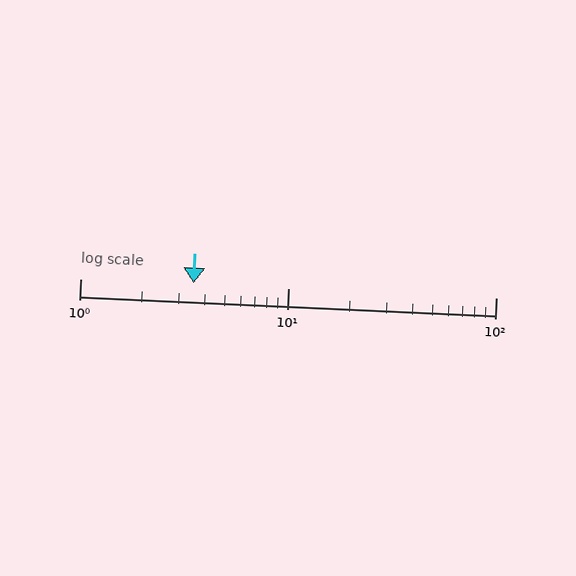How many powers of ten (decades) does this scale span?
The scale spans 2 decades, from 1 to 100.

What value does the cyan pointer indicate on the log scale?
The pointer indicates approximately 3.5.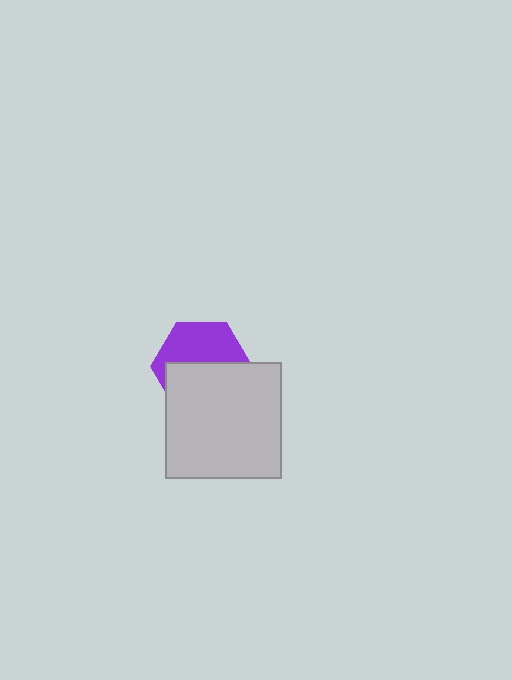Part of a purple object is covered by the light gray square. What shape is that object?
It is a hexagon.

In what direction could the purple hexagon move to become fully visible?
The purple hexagon could move up. That would shift it out from behind the light gray square entirely.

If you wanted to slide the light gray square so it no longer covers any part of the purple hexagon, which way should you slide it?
Slide it down — that is the most direct way to separate the two shapes.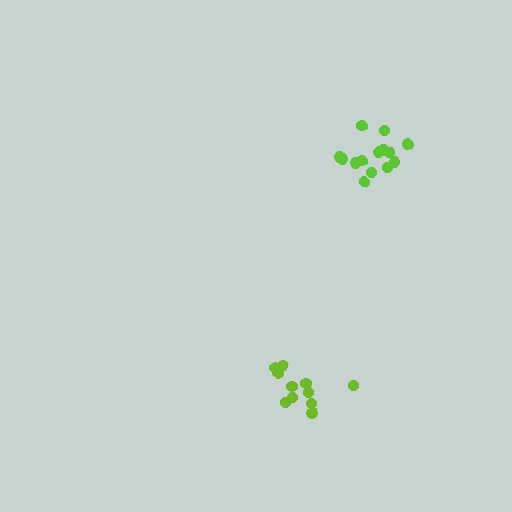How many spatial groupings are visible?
There are 2 spatial groupings.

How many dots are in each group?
Group 1: 11 dots, Group 2: 14 dots (25 total).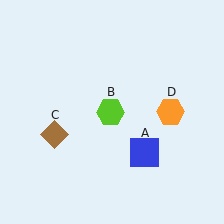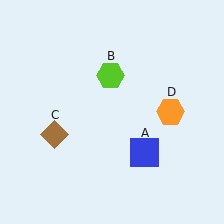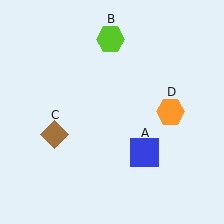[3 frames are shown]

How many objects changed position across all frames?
1 object changed position: lime hexagon (object B).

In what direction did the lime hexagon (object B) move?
The lime hexagon (object B) moved up.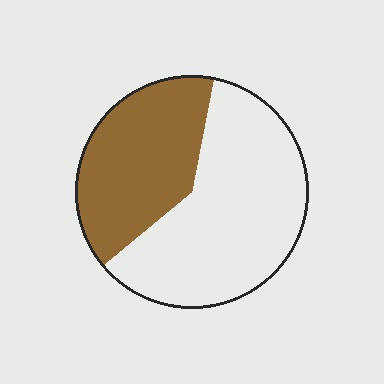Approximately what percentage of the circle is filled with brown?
Approximately 40%.